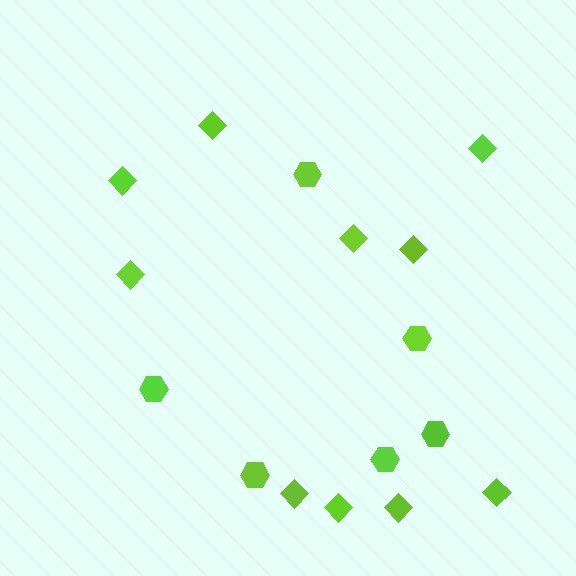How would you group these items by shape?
There are 2 groups: one group of hexagons (6) and one group of diamonds (10).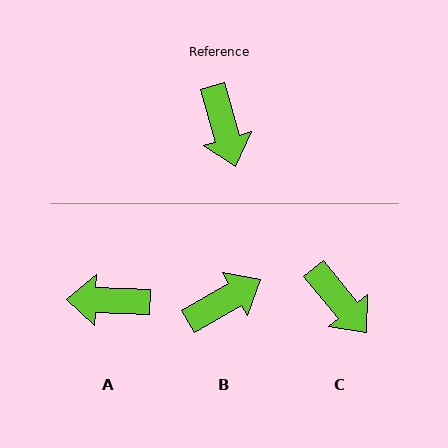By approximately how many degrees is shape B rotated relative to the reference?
Approximately 105 degrees counter-clockwise.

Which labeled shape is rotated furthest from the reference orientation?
A, about 107 degrees away.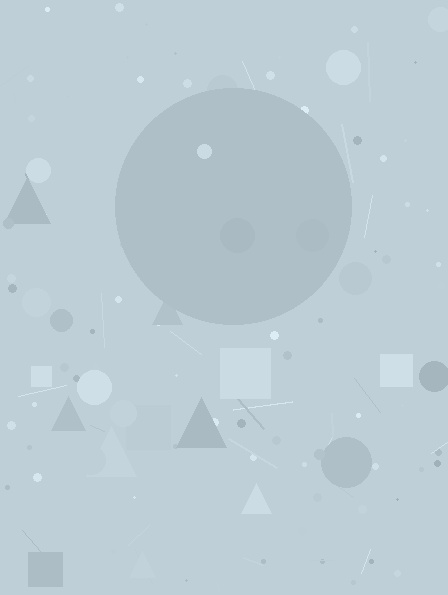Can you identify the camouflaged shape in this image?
The camouflaged shape is a circle.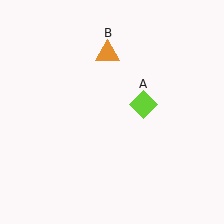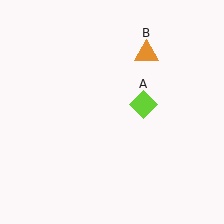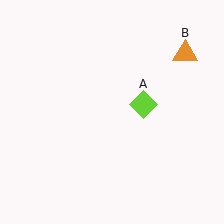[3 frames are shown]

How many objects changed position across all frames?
1 object changed position: orange triangle (object B).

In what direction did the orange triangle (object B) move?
The orange triangle (object B) moved right.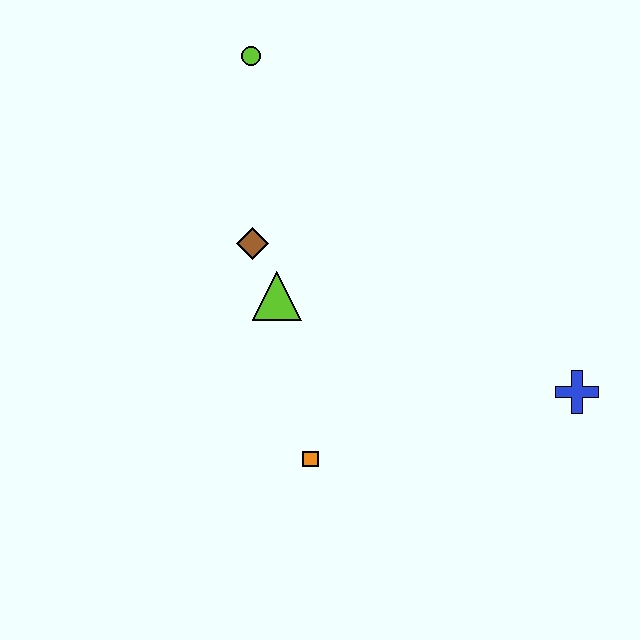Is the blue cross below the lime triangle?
Yes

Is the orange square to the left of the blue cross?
Yes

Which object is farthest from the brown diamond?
The blue cross is farthest from the brown diamond.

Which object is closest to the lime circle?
The brown diamond is closest to the lime circle.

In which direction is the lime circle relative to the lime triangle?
The lime circle is above the lime triangle.